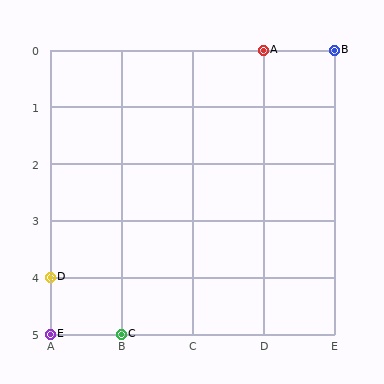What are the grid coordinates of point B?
Point B is at grid coordinates (E, 0).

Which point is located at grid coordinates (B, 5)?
Point C is at (B, 5).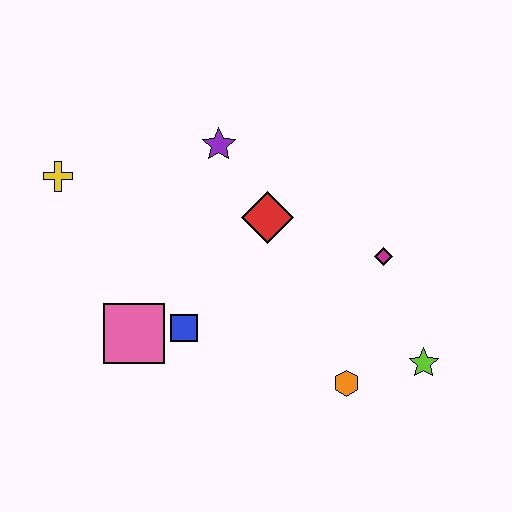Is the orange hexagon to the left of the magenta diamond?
Yes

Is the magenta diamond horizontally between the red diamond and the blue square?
No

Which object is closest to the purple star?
The red diamond is closest to the purple star.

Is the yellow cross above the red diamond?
Yes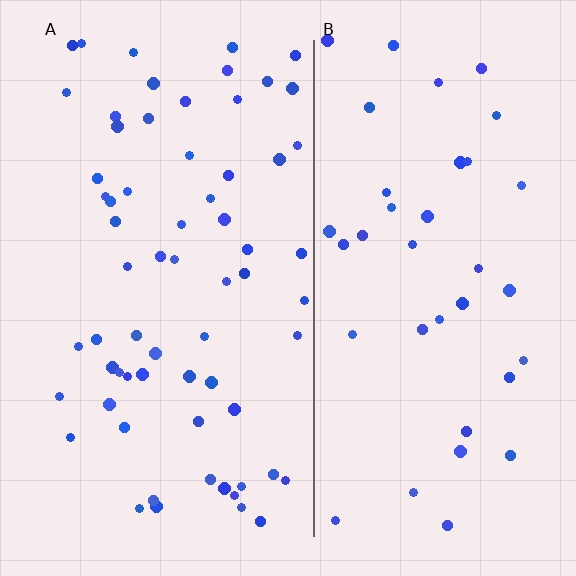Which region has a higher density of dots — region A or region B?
A (the left).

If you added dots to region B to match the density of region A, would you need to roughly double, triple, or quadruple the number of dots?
Approximately double.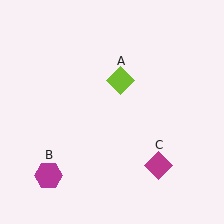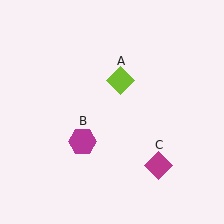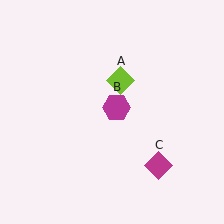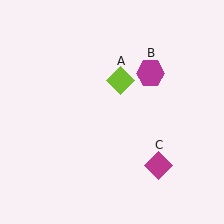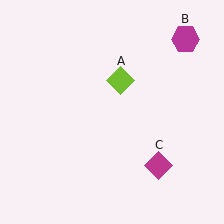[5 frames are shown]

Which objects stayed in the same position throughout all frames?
Lime diamond (object A) and magenta diamond (object C) remained stationary.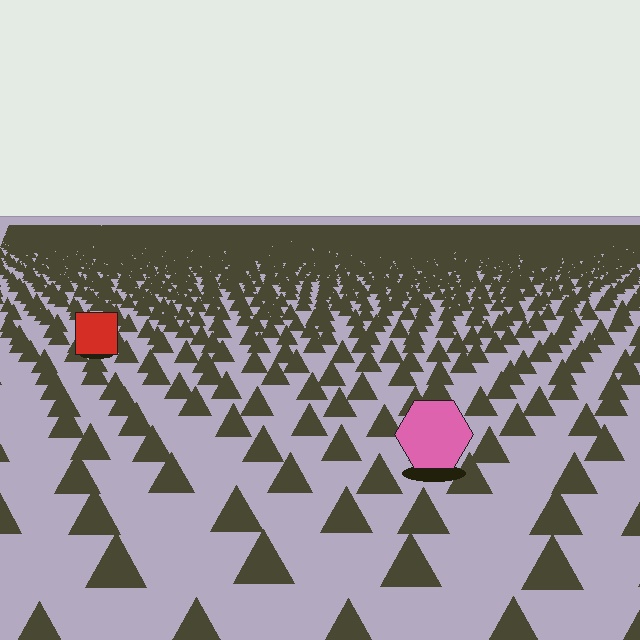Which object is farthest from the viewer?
The red square is farthest from the viewer. It appears smaller and the ground texture around it is denser.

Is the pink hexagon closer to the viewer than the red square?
Yes. The pink hexagon is closer — you can tell from the texture gradient: the ground texture is coarser near it.